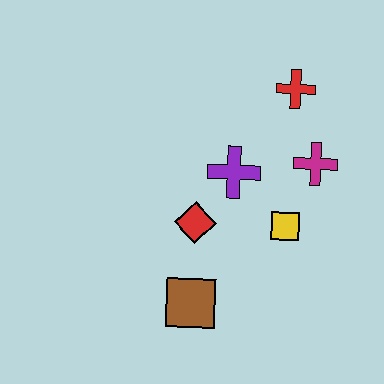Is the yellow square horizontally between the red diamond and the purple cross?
No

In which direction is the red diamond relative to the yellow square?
The red diamond is to the left of the yellow square.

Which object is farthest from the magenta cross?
The brown square is farthest from the magenta cross.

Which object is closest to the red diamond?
The purple cross is closest to the red diamond.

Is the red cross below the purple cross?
No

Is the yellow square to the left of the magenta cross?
Yes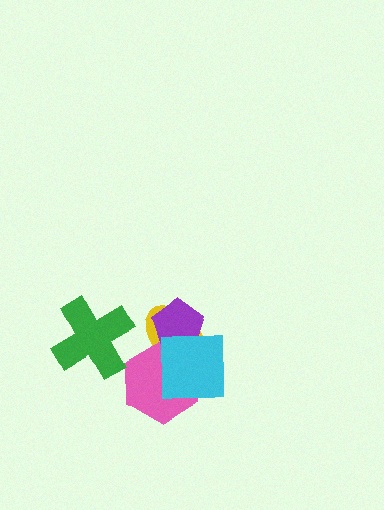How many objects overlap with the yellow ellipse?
3 objects overlap with the yellow ellipse.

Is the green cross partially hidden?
No, no other shape covers it.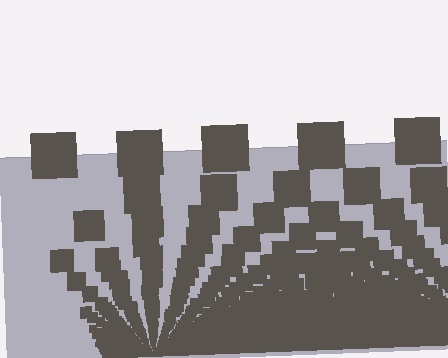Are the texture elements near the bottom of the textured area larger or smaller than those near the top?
Smaller. The gradient is inverted — elements near the bottom are smaller and denser.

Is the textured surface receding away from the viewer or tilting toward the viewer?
The surface appears to tilt toward the viewer. Texture elements get larger and sparser toward the top.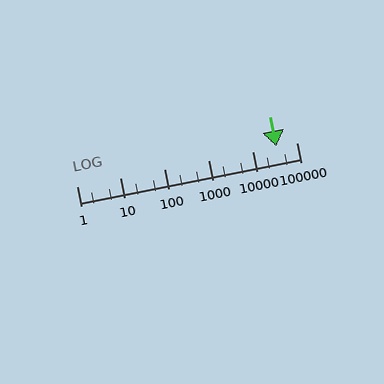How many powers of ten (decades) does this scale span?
The scale spans 5 decades, from 1 to 100000.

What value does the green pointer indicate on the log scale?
The pointer indicates approximately 34000.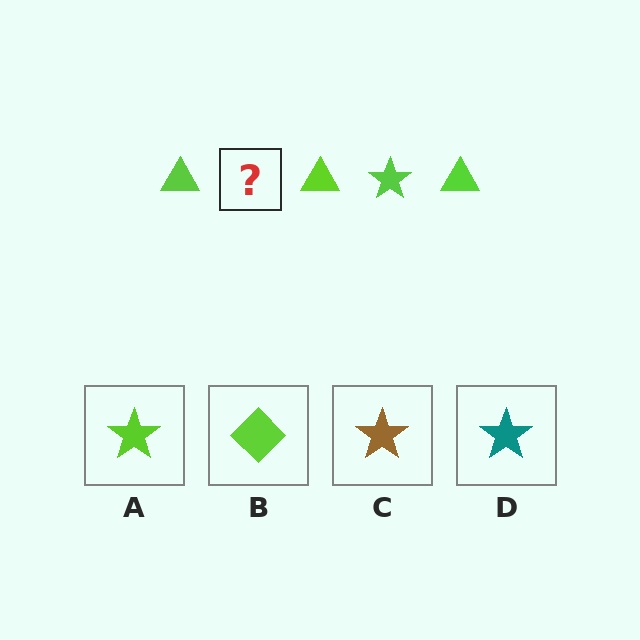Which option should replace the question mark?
Option A.